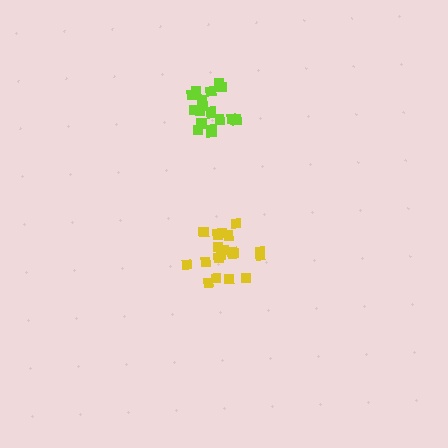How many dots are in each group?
Group 1: 19 dots, Group 2: 19 dots (38 total).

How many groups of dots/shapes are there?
There are 2 groups.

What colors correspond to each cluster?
The clusters are colored: lime, yellow.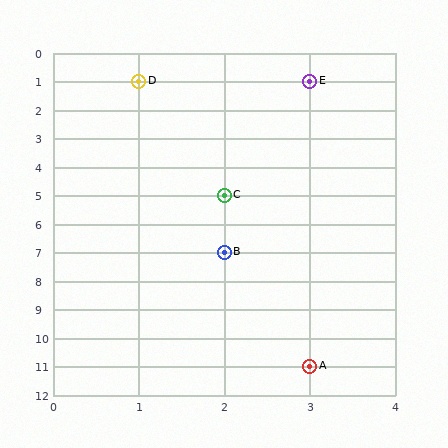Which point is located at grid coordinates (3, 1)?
Point E is at (3, 1).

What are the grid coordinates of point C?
Point C is at grid coordinates (2, 5).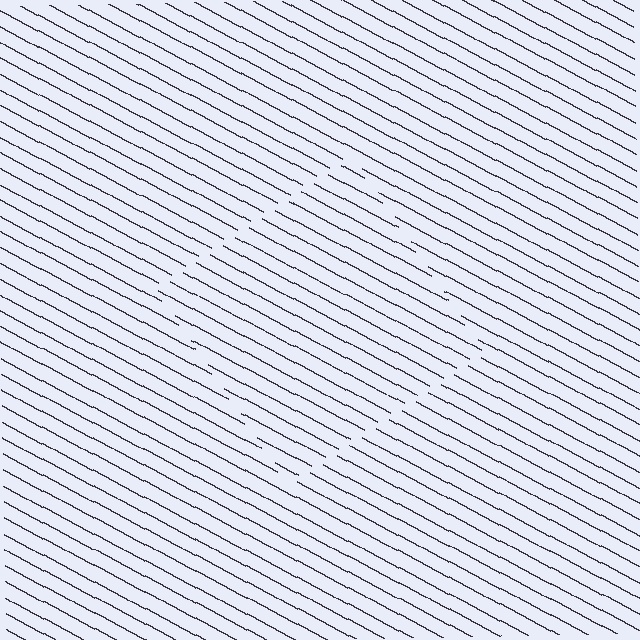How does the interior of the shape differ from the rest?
The interior of the shape contains the same grating, shifted by half a period — the contour is defined by the phase discontinuity where line-ends from the inner and outer gratings abut.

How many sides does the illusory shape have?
4 sides — the line-ends trace a square.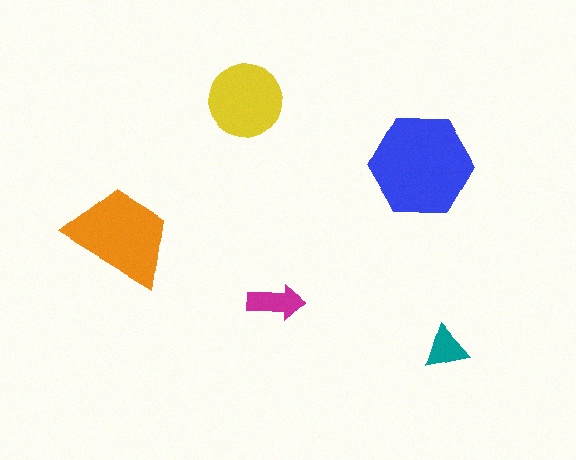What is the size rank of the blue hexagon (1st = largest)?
1st.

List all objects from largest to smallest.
The blue hexagon, the orange trapezoid, the yellow circle, the magenta arrow, the teal triangle.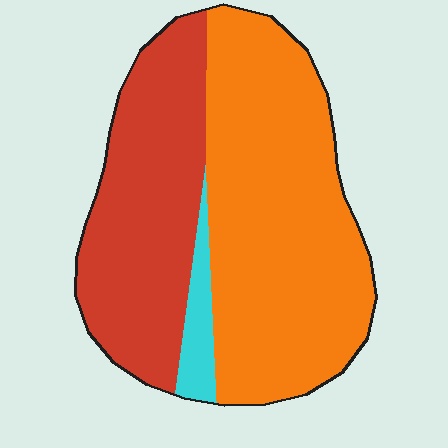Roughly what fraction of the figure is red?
Red takes up about three eighths (3/8) of the figure.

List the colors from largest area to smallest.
From largest to smallest: orange, red, cyan.